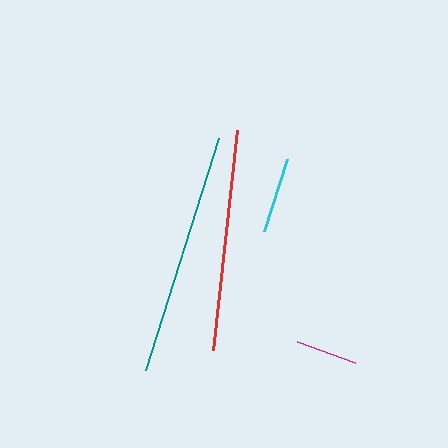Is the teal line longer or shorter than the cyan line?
The teal line is longer than the cyan line.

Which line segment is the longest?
The teal line is the longest at approximately 243 pixels.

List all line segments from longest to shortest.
From longest to shortest: teal, red, cyan, magenta.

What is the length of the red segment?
The red segment is approximately 222 pixels long.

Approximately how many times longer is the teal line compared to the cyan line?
The teal line is approximately 3.2 times the length of the cyan line.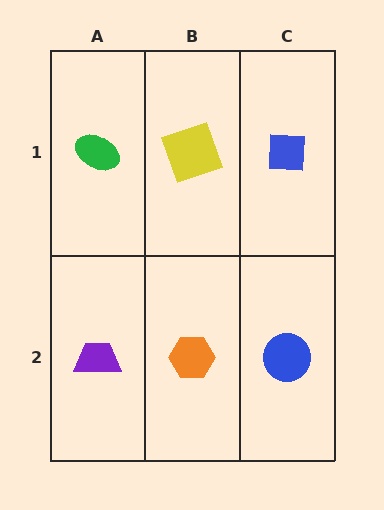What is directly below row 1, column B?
An orange hexagon.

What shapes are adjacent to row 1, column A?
A purple trapezoid (row 2, column A), a yellow square (row 1, column B).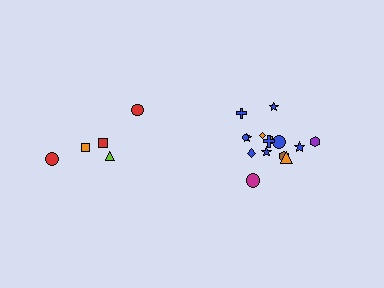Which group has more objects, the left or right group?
The right group.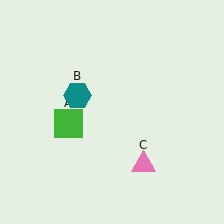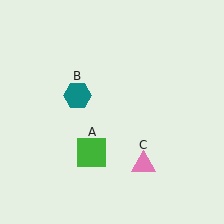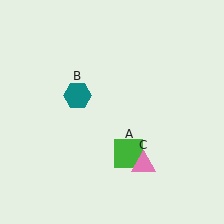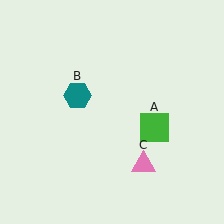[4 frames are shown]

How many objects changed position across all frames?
1 object changed position: green square (object A).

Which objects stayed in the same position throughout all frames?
Teal hexagon (object B) and pink triangle (object C) remained stationary.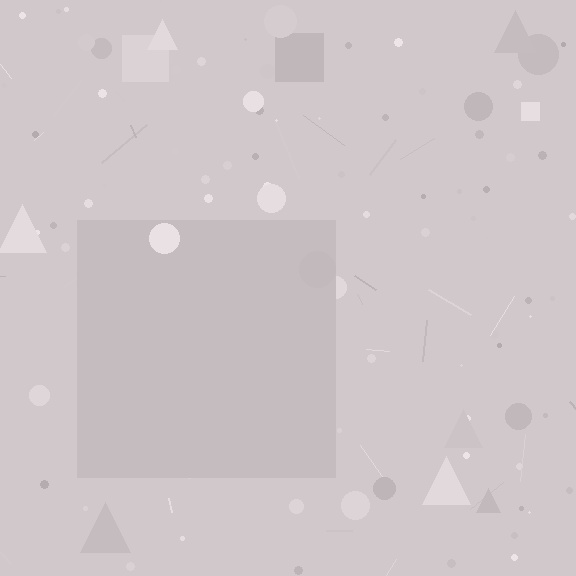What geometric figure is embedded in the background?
A square is embedded in the background.